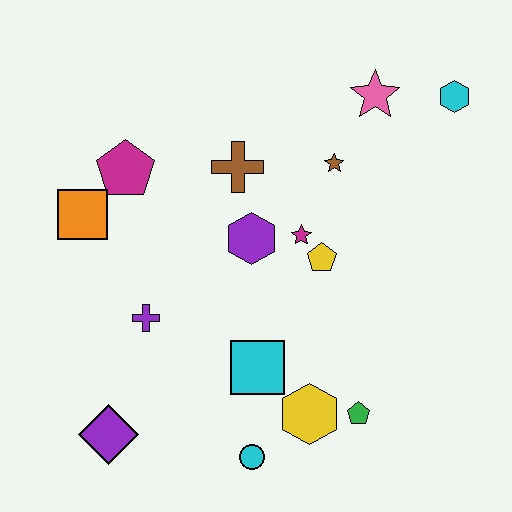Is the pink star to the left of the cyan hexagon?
Yes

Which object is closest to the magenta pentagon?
The orange square is closest to the magenta pentagon.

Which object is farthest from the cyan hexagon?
The purple diamond is farthest from the cyan hexagon.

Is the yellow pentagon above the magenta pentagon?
No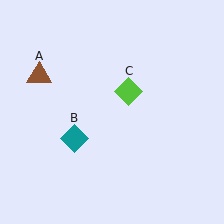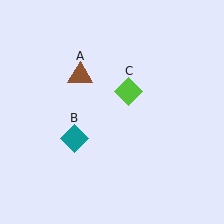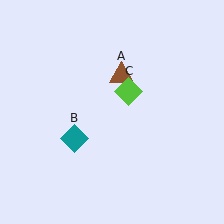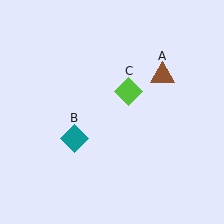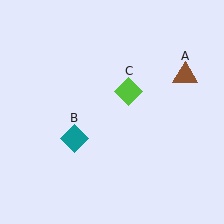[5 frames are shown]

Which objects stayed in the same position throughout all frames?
Teal diamond (object B) and lime diamond (object C) remained stationary.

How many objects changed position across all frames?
1 object changed position: brown triangle (object A).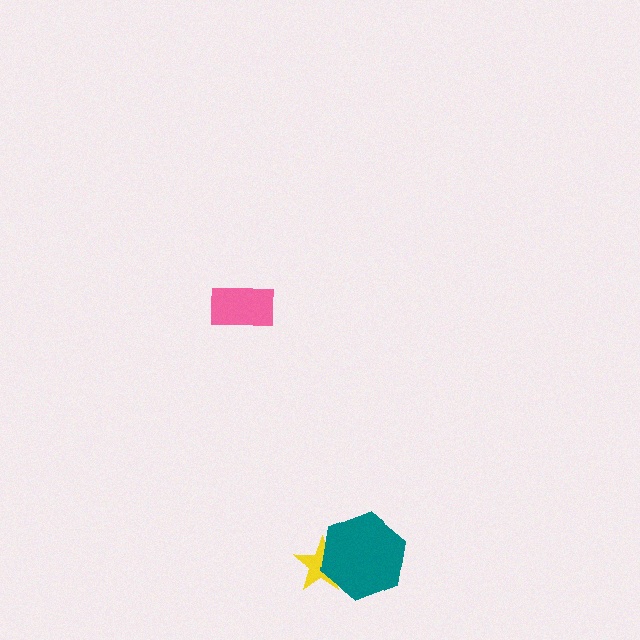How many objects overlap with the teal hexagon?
1 object overlaps with the teal hexagon.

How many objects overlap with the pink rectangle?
0 objects overlap with the pink rectangle.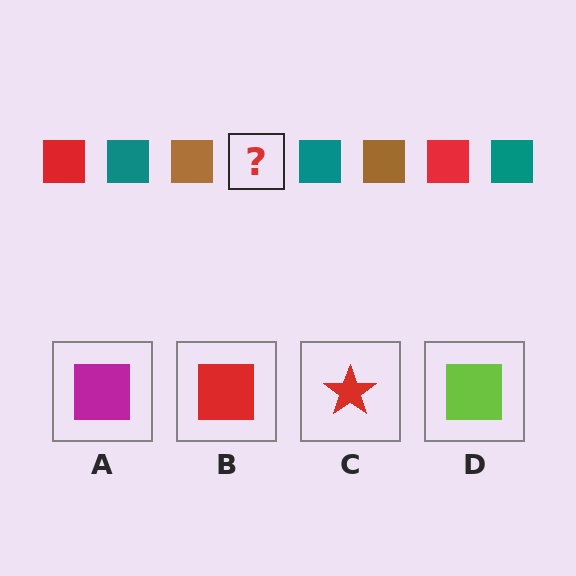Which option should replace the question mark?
Option B.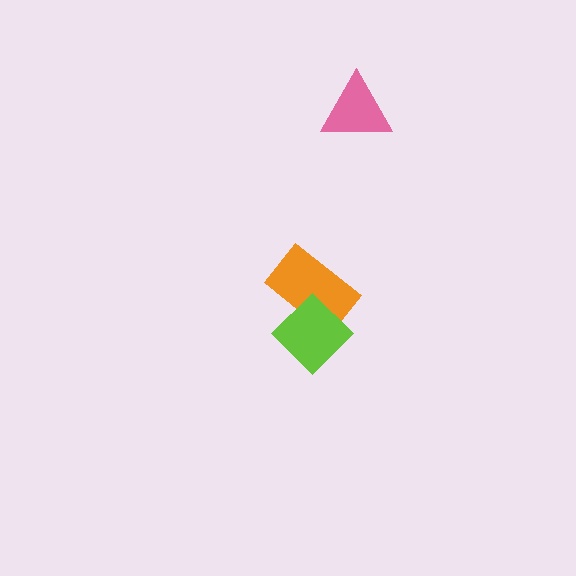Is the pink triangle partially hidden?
No, no other shape covers it.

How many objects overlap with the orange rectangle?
1 object overlaps with the orange rectangle.